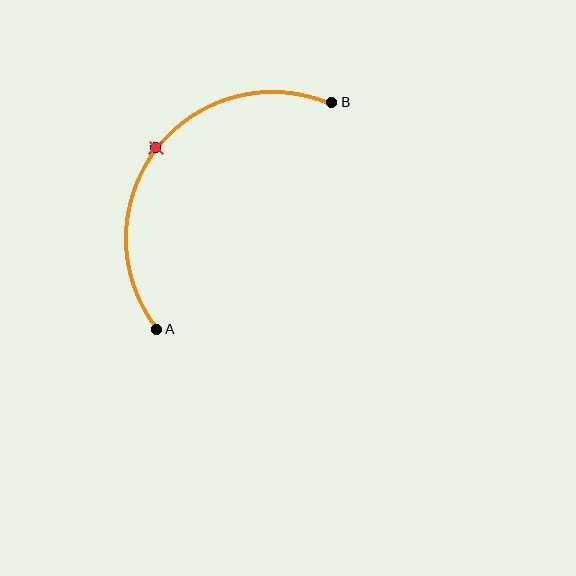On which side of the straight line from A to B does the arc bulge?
The arc bulges above and to the left of the straight line connecting A and B.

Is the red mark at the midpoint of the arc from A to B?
Yes. The red mark lies on the arc at equal arc-length from both A and B — it is the arc midpoint.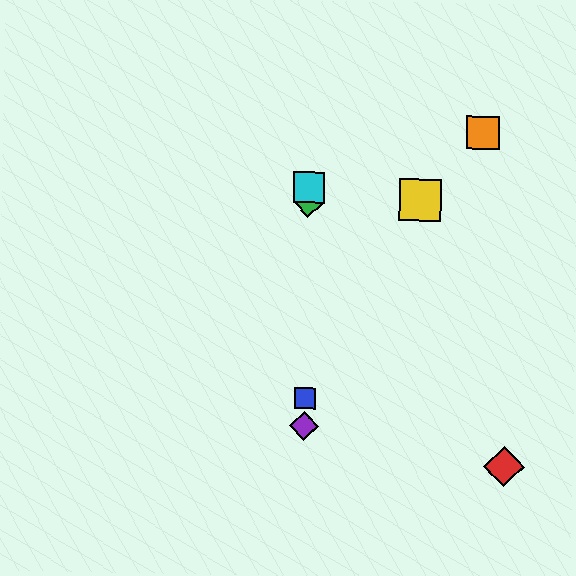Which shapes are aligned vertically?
The blue square, the green diamond, the purple diamond, the cyan square are aligned vertically.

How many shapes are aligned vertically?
4 shapes (the blue square, the green diamond, the purple diamond, the cyan square) are aligned vertically.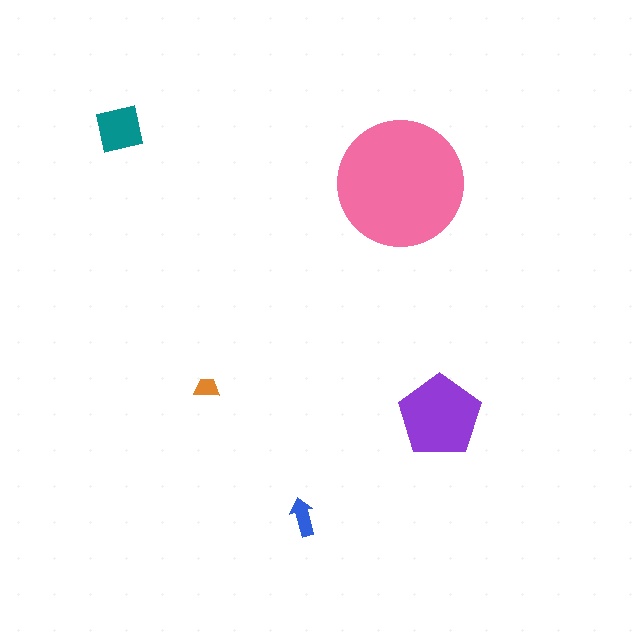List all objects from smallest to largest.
The orange trapezoid, the blue arrow, the teal square, the purple pentagon, the pink circle.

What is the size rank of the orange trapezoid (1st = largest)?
5th.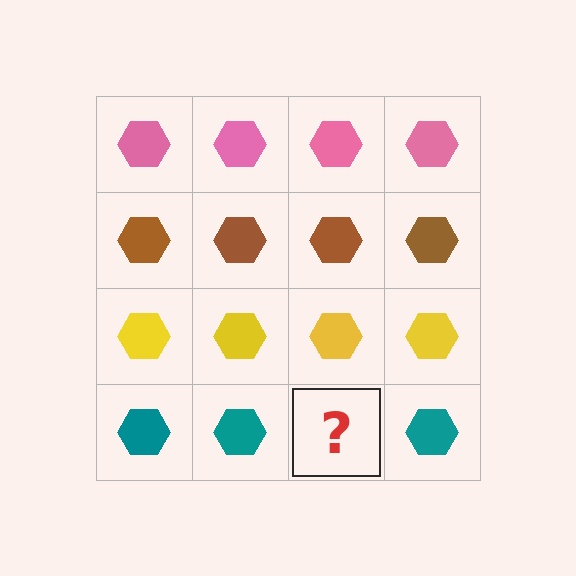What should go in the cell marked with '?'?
The missing cell should contain a teal hexagon.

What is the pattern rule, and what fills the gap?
The rule is that each row has a consistent color. The gap should be filled with a teal hexagon.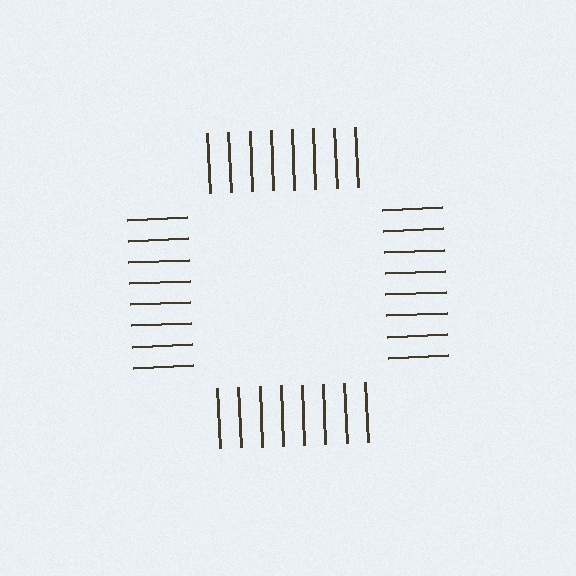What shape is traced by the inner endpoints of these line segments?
An illusory square — the line segments terminate on its edges but no continuous stroke is drawn.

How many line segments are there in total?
32 — 8 along each of the 4 edges.